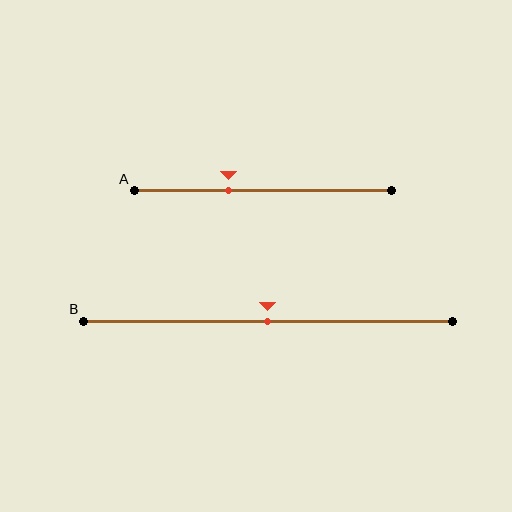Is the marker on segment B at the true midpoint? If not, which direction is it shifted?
Yes, the marker on segment B is at the true midpoint.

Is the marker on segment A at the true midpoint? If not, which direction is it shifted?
No, the marker on segment A is shifted to the left by about 14% of the segment length.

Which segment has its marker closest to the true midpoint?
Segment B has its marker closest to the true midpoint.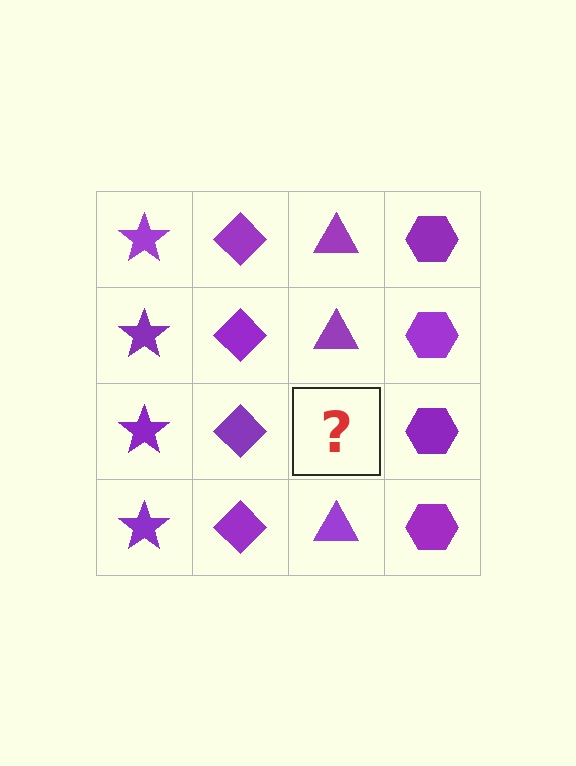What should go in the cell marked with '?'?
The missing cell should contain a purple triangle.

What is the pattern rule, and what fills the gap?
The rule is that each column has a consistent shape. The gap should be filled with a purple triangle.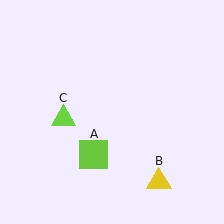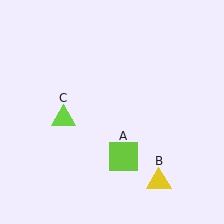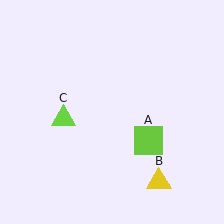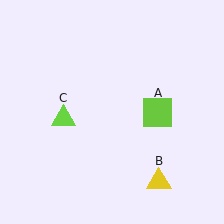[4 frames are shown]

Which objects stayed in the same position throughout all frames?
Yellow triangle (object B) and lime triangle (object C) remained stationary.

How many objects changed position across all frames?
1 object changed position: lime square (object A).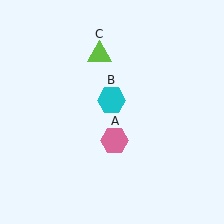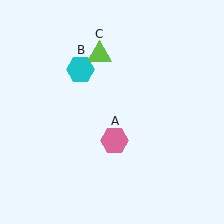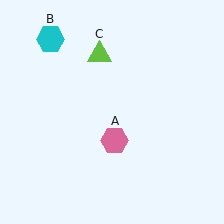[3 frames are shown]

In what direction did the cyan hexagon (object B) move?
The cyan hexagon (object B) moved up and to the left.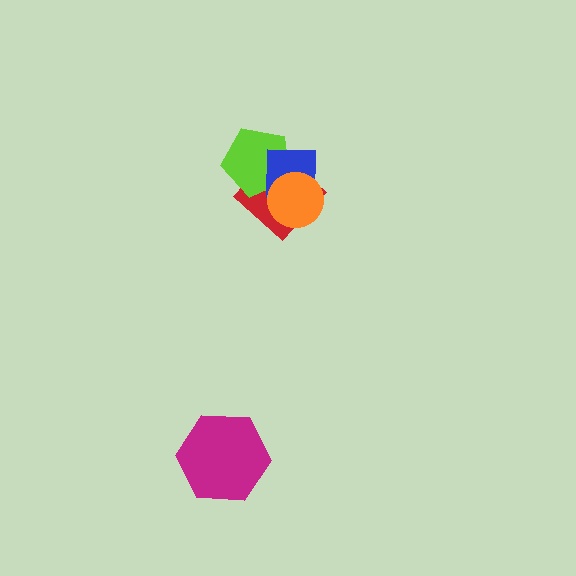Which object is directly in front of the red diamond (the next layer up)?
The lime pentagon is directly in front of the red diamond.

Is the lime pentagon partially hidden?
Yes, it is partially covered by another shape.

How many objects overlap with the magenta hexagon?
0 objects overlap with the magenta hexagon.